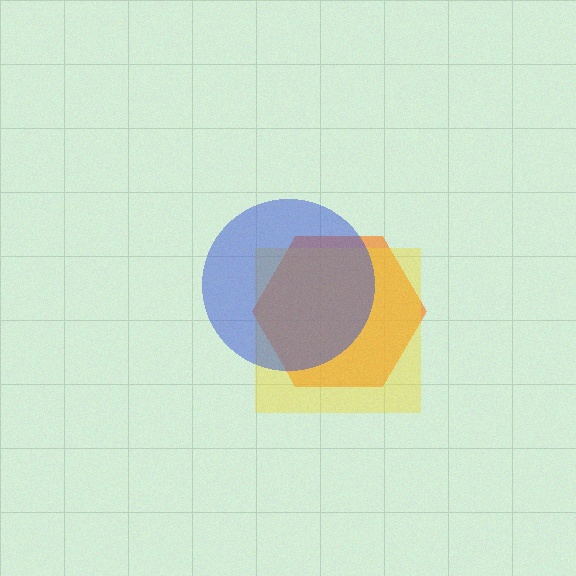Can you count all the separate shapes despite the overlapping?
Yes, there are 3 separate shapes.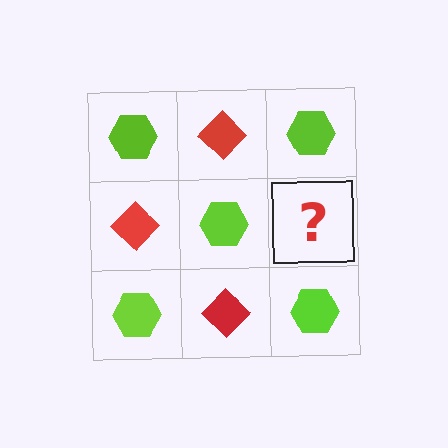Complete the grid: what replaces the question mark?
The question mark should be replaced with a red diamond.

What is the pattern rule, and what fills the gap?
The rule is that it alternates lime hexagon and red diamond in a checkerboard pattern. The gap should be filled with a red diamond.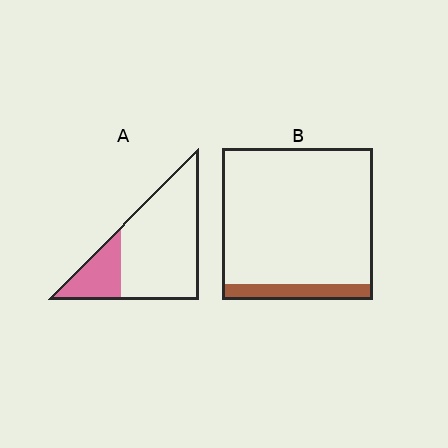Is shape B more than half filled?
No.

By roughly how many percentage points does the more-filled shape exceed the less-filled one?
By roughly 15 percentage points (A over B).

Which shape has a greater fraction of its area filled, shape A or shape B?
Shape A.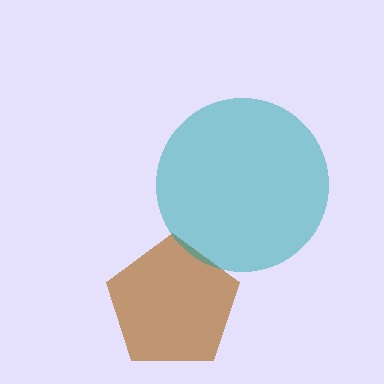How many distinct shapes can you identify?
There are 2 distinct shapes: a brown pentagon, a teal circle.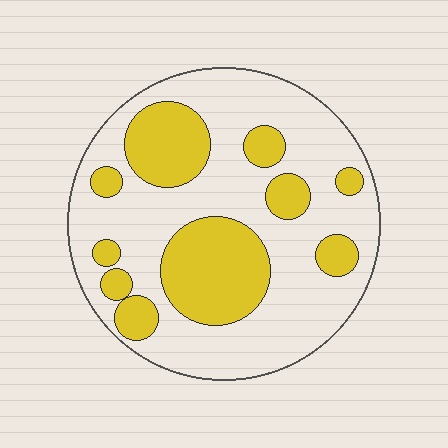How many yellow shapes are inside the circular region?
10.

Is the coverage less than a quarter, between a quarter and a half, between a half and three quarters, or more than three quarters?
Between a quarter and a half.